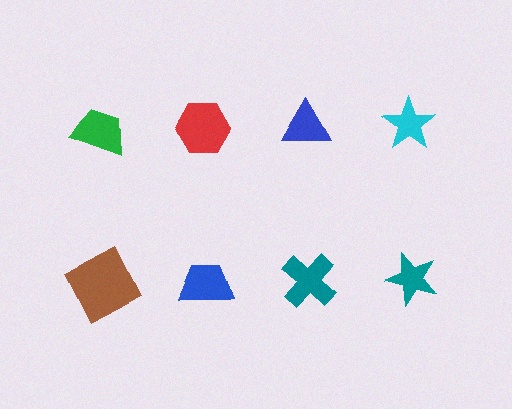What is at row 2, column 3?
A teal cross.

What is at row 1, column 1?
A green trapezoid.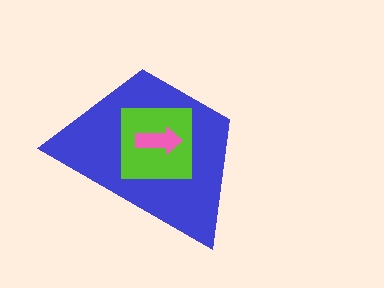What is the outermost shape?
The blue trapezoid.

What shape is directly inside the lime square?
The pink arrow.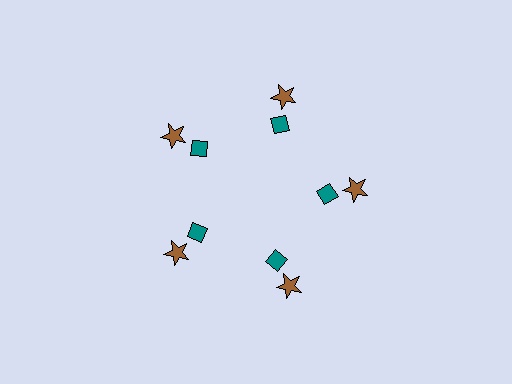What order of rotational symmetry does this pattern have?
This pattern has 5-fold rotational symmetry.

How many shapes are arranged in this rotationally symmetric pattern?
There are 10 shapes, arranged in 5 groups of 2.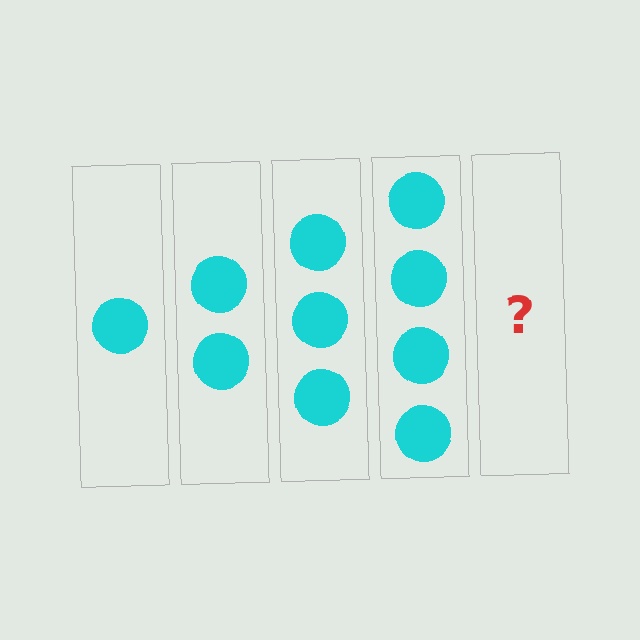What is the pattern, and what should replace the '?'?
The pattern is that each step adds one more circle. The '?' should be 5 circles.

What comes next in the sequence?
The next element should be 5 circles.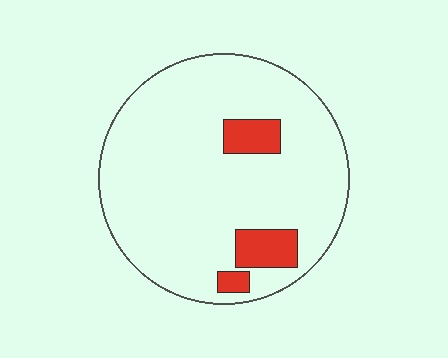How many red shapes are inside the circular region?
3.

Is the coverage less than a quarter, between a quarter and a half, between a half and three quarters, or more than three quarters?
Less than a quarter.